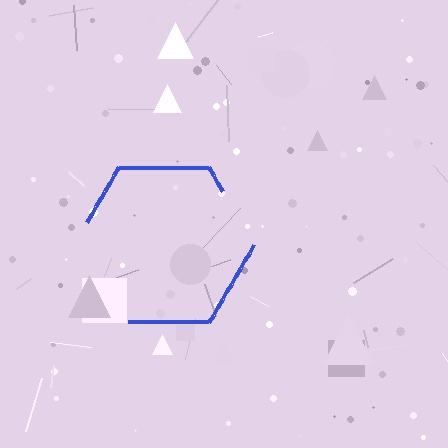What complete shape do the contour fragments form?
The contour fragments form a hexagon.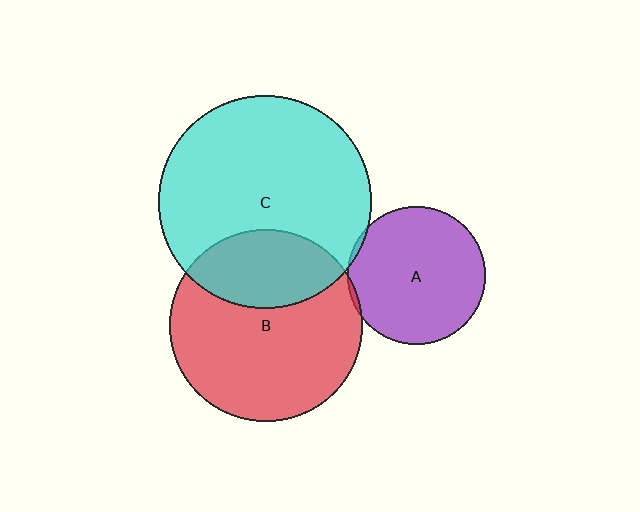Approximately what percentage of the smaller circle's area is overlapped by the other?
Approximately 30%.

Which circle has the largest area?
Circle C (cyan).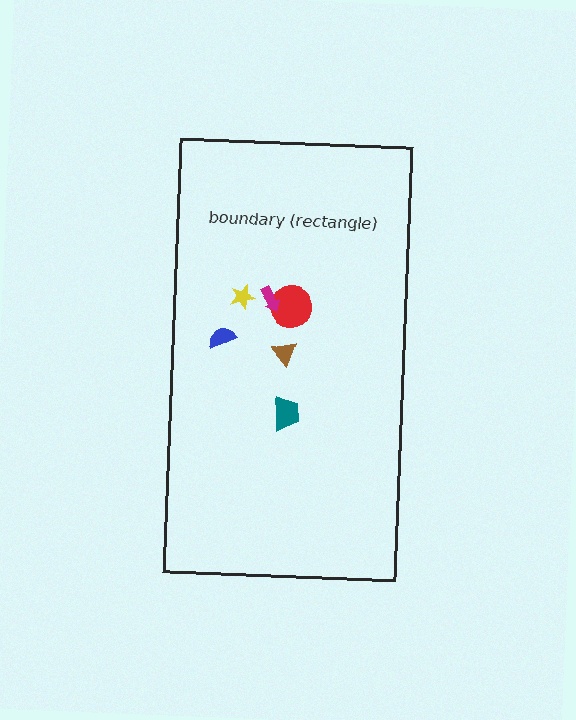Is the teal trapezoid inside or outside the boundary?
Inside.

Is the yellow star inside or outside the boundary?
Inside.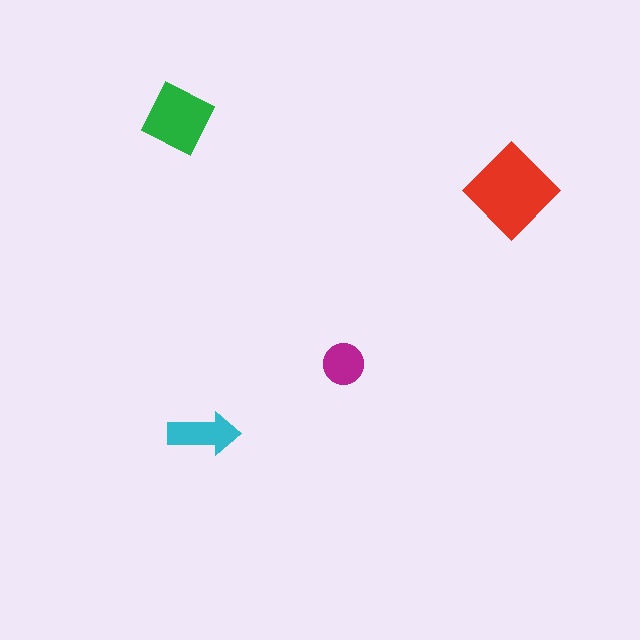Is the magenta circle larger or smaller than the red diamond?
Smaller.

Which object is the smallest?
The magenta circle.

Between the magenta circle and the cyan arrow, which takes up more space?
The cyan arrow.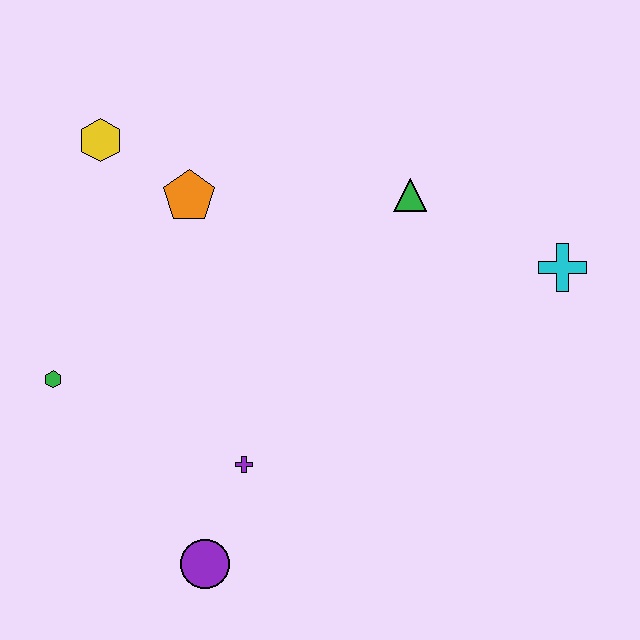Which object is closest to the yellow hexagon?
The orange pentagon is closest to the yellow hexagon.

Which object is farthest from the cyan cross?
The green hexagon is farthest from the cyan cross.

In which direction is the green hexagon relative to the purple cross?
The green hexagon is to the left of the purple cross.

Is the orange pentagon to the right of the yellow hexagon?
Yes